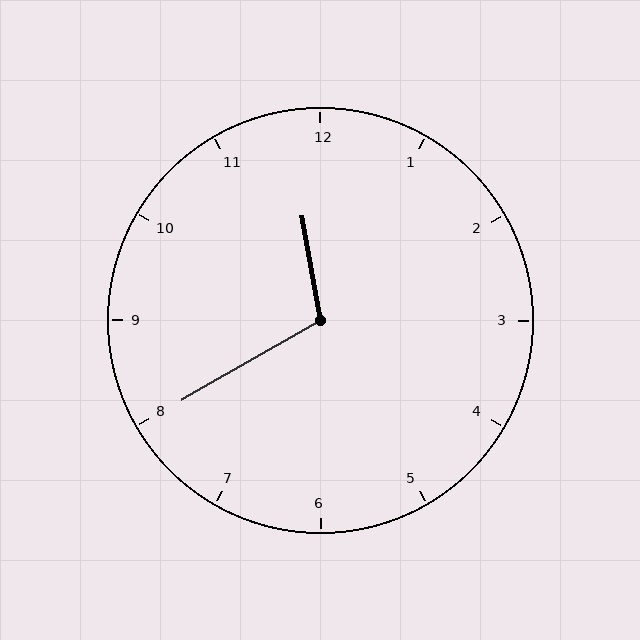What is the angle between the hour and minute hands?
Approximately 110 degrees.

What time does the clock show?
11:40.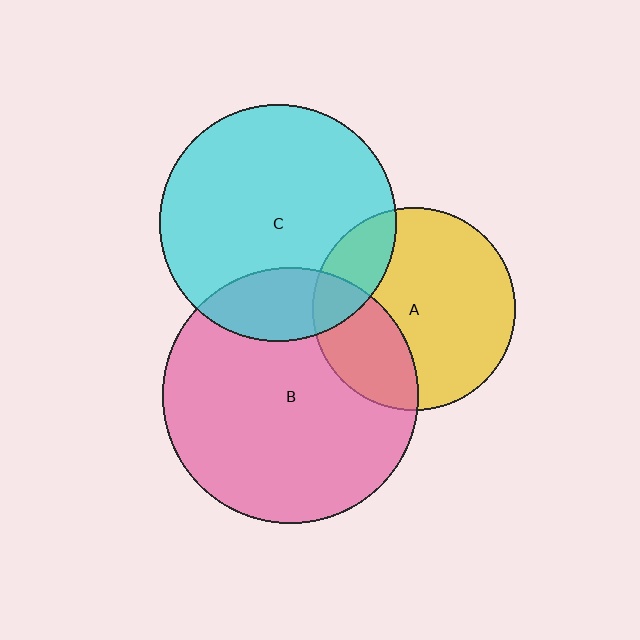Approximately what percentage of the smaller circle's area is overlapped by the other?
Approximately 20%.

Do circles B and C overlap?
Yes.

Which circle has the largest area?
Circle B (pink).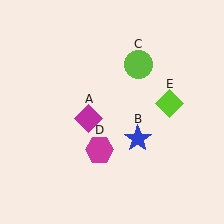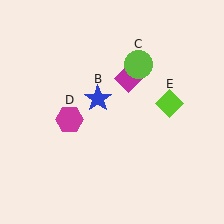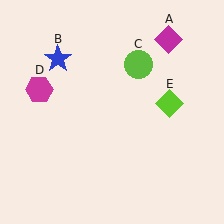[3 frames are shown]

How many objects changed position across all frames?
3 objects changed position: magenta diamond (object A), blue star (object B), magenta hexagon (object D).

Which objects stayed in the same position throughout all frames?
Lime circle (object C) and lime diamond (object E) remained stationary.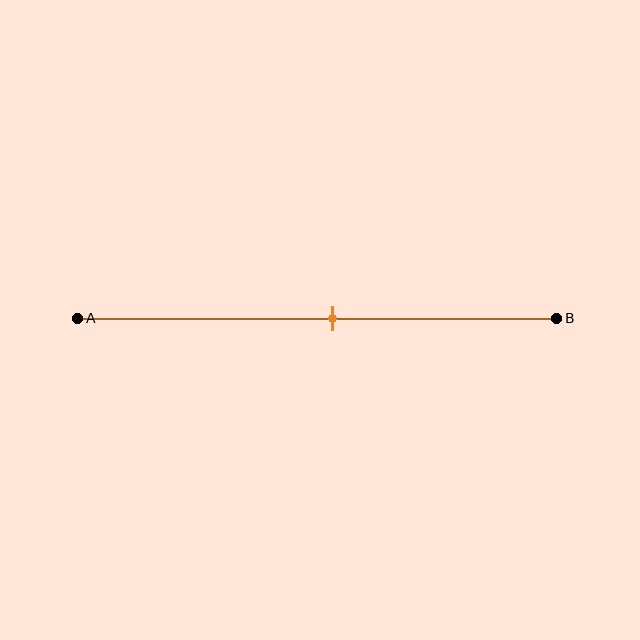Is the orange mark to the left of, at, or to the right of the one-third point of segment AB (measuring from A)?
The orange mark is to the right of the one-third point of segment AB.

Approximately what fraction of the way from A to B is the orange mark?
The orange mark is approximately 55% of the way from A to B.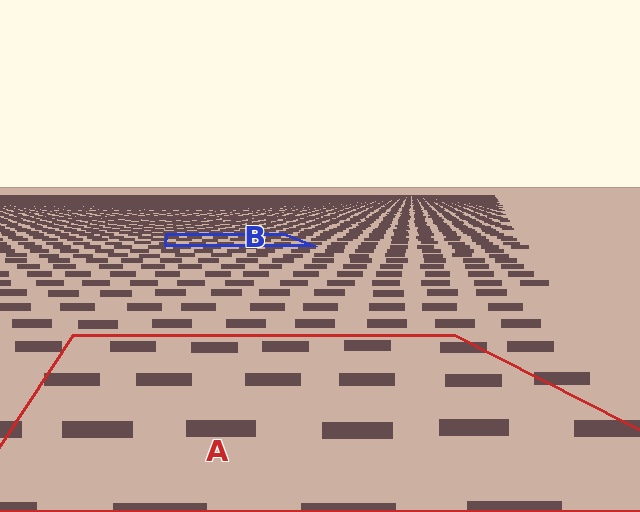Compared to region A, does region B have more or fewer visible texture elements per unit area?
Region B has more texture elements per unit area — they are packed more densely because it is farther away.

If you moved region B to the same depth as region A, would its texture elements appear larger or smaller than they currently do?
They would appear larger. At a closer depth, the same texture elements are projected at a bigger on-screen size.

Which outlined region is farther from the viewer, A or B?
Region B is farther from the viewer — the texture elements inside it appear smaller and more densely packed.